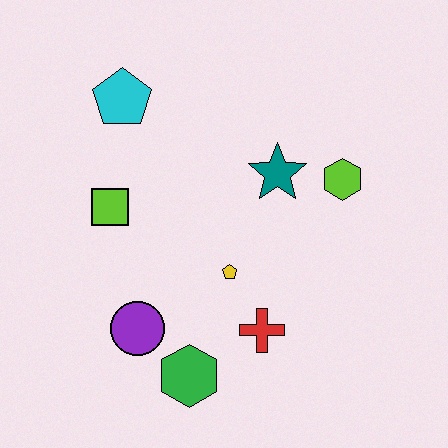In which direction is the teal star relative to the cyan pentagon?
The teal star is to the right of the cyan pentagon.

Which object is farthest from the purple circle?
The lime hexagon is farthest from the purple circle.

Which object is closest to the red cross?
The yellow pentagon is closest to the red cross.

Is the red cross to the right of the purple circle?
Yes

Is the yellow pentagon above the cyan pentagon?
No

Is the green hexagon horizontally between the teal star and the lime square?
Yes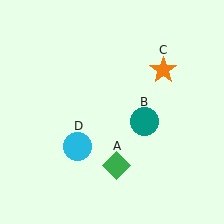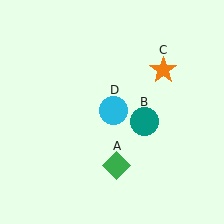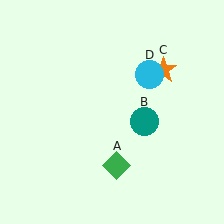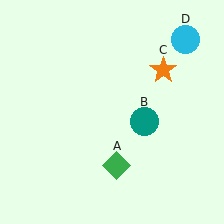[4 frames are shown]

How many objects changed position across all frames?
1 object changed position: cyan circle (object D).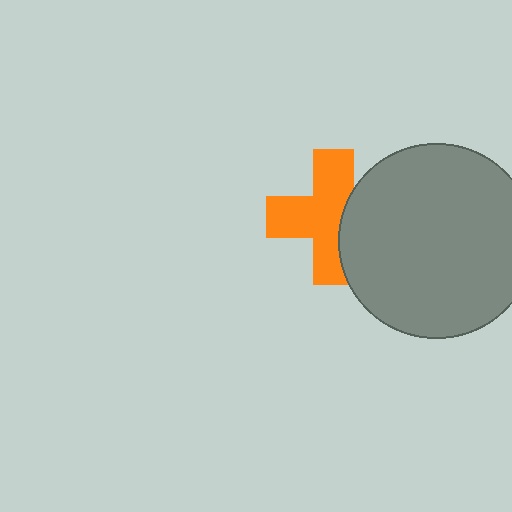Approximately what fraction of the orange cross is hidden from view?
Roughly 33% of the orange cross is hidden behind the gray circle.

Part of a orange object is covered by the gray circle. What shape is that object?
It is a cross.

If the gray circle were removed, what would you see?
You would see the complete orange cross.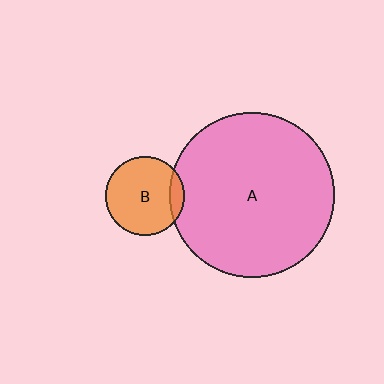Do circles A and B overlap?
Yes.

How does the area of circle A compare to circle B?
Approximately 4.4 times.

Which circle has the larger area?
Circle A (pink).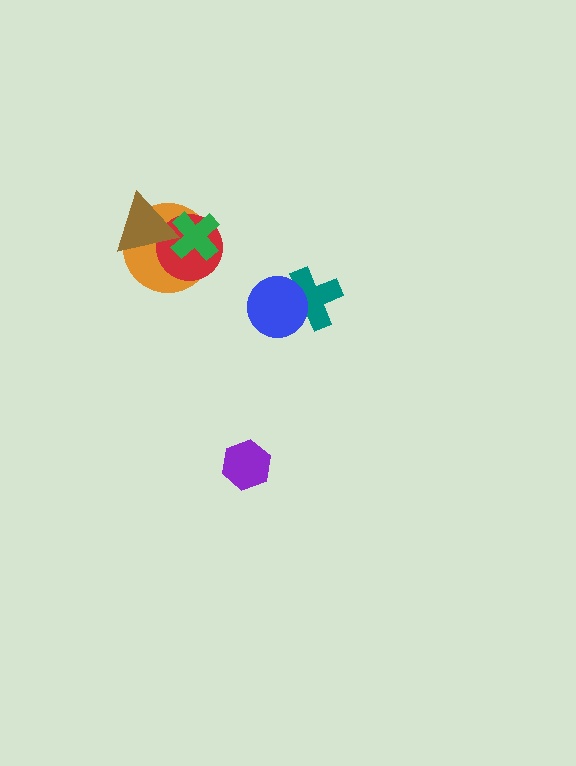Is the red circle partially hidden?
Yes, it is partially covered by another shape.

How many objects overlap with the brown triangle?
3 objects overlap with the brown triangle.